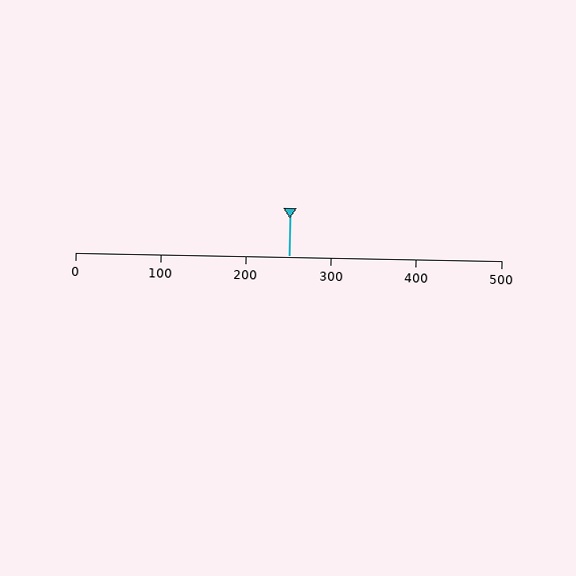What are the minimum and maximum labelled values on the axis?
The axis runs from 0 to 500.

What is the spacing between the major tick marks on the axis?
The major ticks are spaced 100 apart.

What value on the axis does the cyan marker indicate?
The marker indicates approximately 250.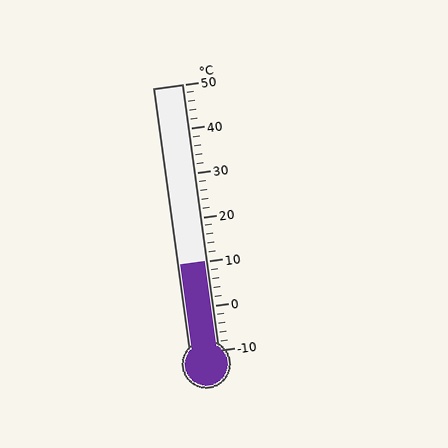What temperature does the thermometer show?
The thermometer shows approximately 10°C.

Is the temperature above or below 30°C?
The temperature is below 30°C.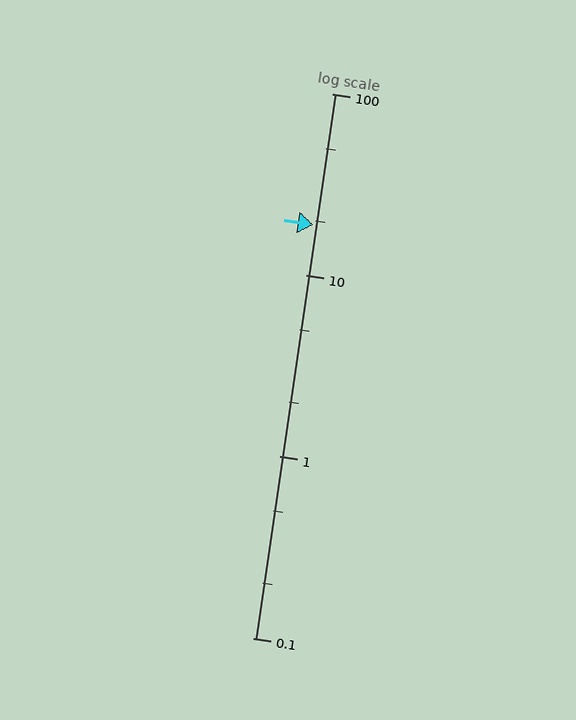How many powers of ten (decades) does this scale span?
The scale spans 3 decades, from 0.1 to 100.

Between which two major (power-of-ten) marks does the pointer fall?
The pointer is between 10 and 100.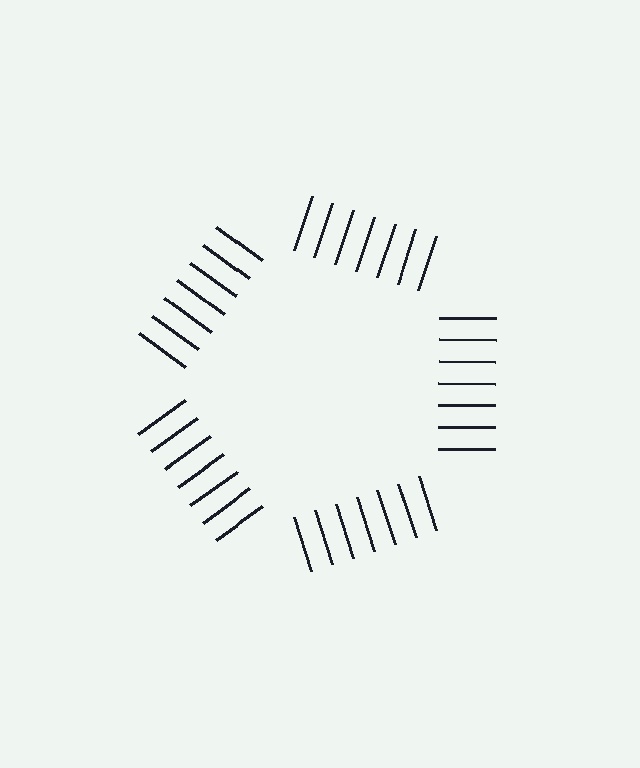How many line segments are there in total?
35 — 7 along each of the 5 edges.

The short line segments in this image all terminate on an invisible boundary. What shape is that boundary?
An illusory pentagon — the line segments terminate on its edges but no continuous stroke is drawn.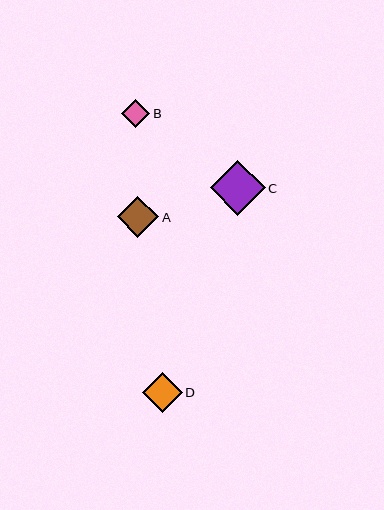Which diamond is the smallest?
Diamond B is the smallest with a size of approximately 28 pixels.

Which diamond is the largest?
Diamond C is the largest with a size of approximately 55 pixels.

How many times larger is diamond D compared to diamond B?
Diamond D is approximately 1.4 times the size of diamond B.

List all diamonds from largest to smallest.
From largest to smallest: C, A, D, B.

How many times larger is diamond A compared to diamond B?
Diamond A is approximately 1.5 times the size of diamond B.